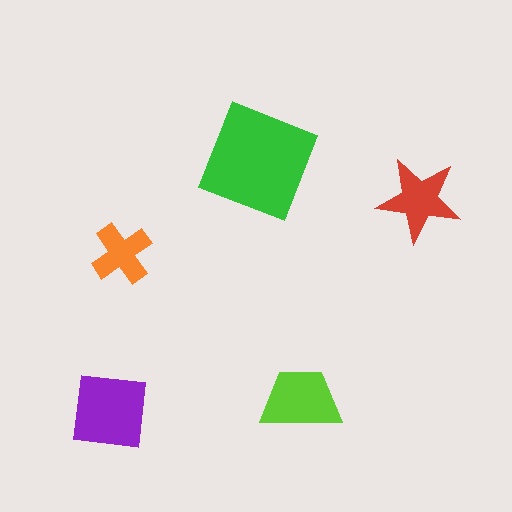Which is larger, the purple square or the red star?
The purple square.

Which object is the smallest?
The orange cross.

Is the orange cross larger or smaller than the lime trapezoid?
Smaller.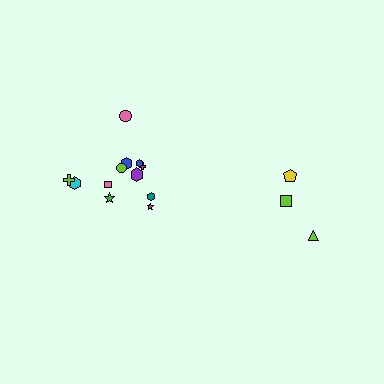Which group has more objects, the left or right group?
The left group.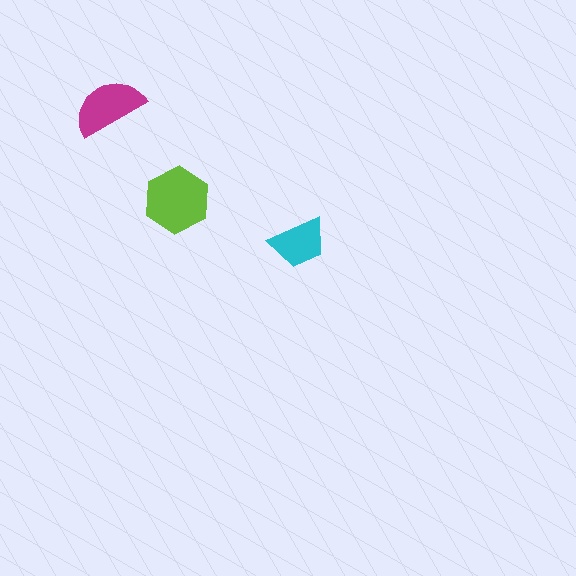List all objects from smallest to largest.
The cyan trapezoid, the magenta semicircle, the lime hexagon.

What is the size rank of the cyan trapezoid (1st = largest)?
3rd.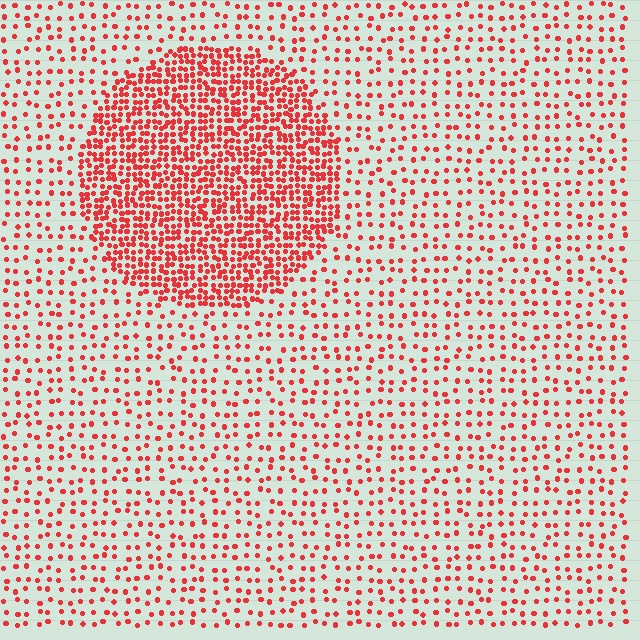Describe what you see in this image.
The image contains small red elements arranged at two different densities. A circle-shaped region is visible where the elements are more densely packed than the surrounding area.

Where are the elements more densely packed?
The elements are more densely packed inside the circle boundary.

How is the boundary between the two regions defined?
The boundary is defined by a change in element density (approximately 2.8x ratio). All elements are the same color, size, and shape.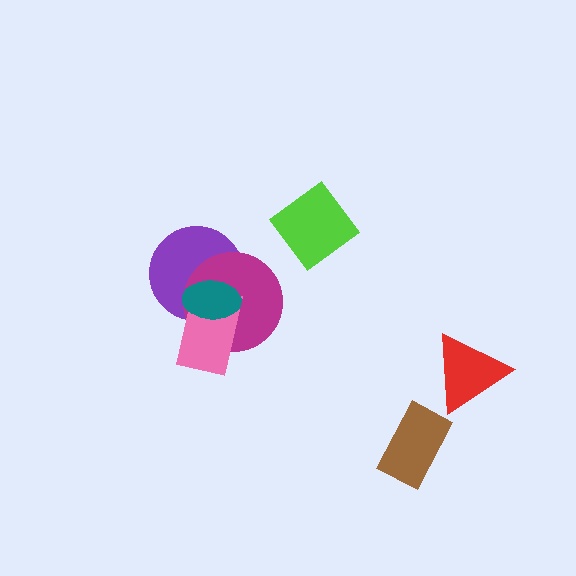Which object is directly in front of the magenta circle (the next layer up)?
The pink rectangle is directly in front of the magenta circle.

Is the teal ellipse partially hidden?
No, no other shape covers it.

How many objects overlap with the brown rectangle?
0 objects overlap with the brown rectangle.